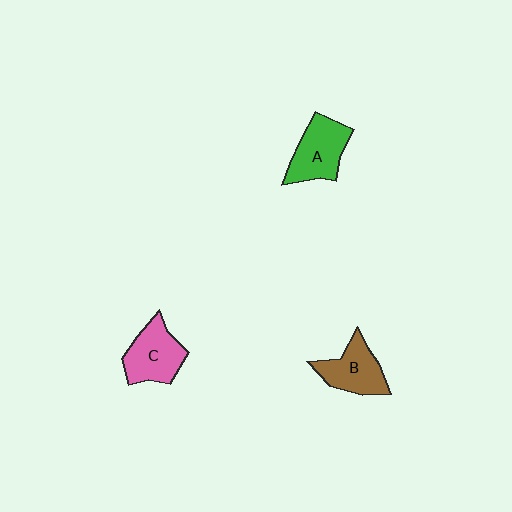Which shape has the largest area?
Shape A (green).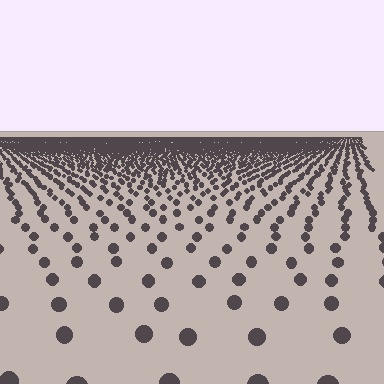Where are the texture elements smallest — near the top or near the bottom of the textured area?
Near the top.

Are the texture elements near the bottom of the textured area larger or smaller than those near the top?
Larger. Near the bottom, elements are closer to the viewer and appear at a bigger on-screen size.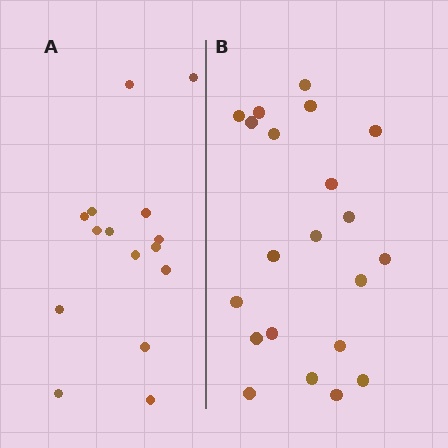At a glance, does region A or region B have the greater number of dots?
Region B (the right region) has more dots.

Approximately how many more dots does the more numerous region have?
Region B has about 6 more dots than region A.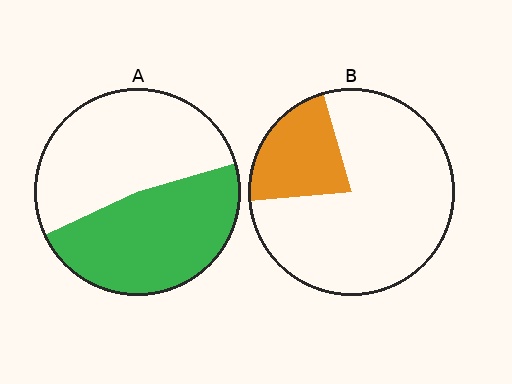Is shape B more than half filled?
No.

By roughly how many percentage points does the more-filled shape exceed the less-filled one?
By roughly 25 percentage points (A over B).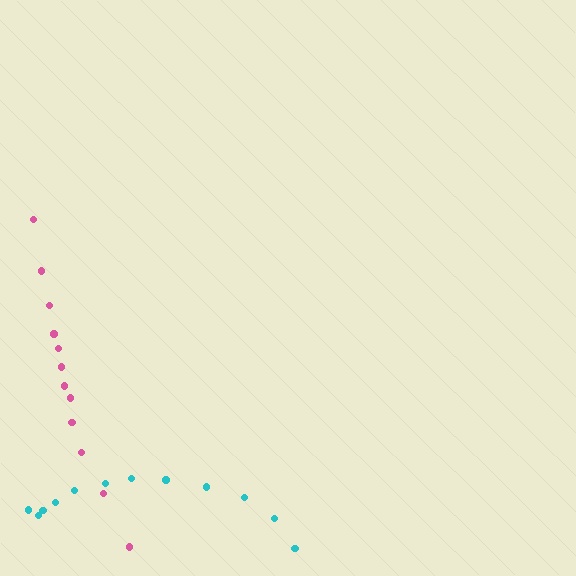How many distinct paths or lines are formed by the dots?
There are 2 distinct paths.